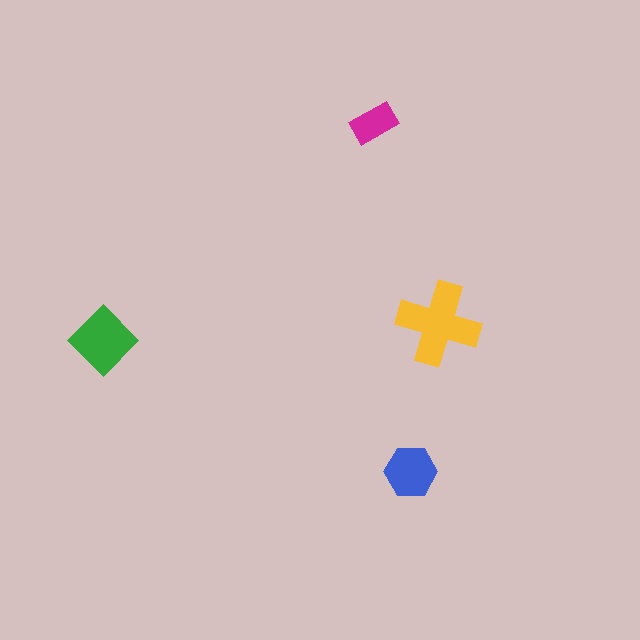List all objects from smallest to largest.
The magenta rectangle, the blue hexagon, the green diamond, the yellow cross.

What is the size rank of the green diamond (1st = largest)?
2nd.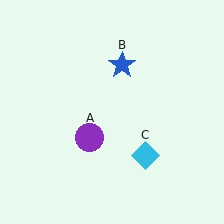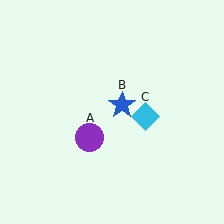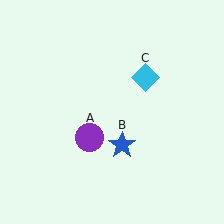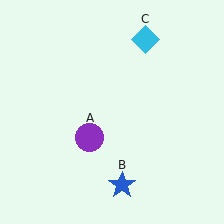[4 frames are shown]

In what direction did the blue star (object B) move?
The blue star (object B) moved down.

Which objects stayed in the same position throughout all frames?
Purple circle (object A) remained stationary.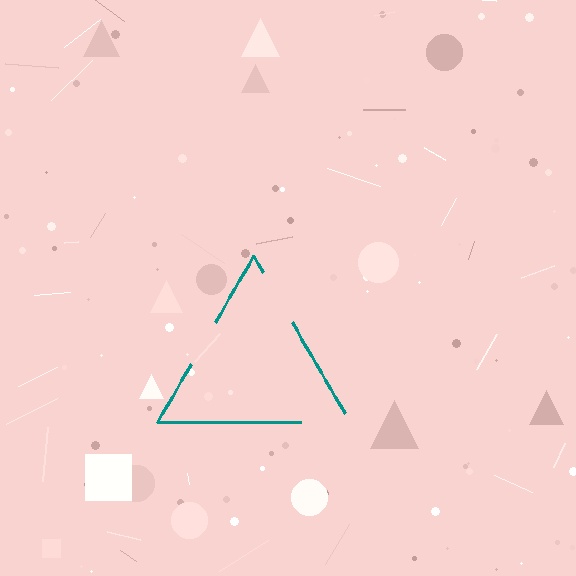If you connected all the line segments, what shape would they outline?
They would outline a triangle.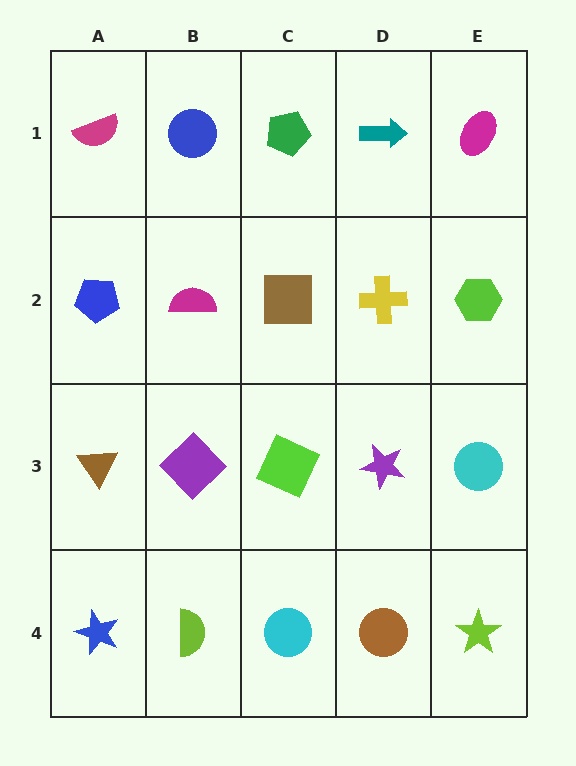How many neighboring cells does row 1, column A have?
2.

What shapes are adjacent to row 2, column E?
A magenta ellipse (row 1, column E), a cyan circle (row 3, column E), a yellow cross (row 2, column D).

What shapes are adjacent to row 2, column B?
A blue circle (row 1, column B), a purple diamond (row 3, column B), a blue pentagon (row 2, column A), a brown square (row 2, column C).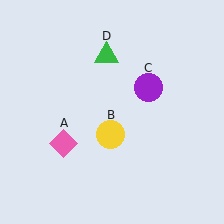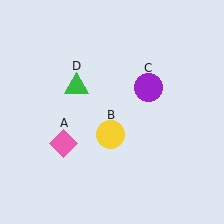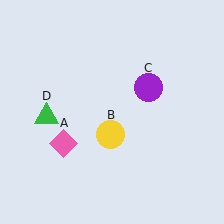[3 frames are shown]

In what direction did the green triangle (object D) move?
The green triangle (object D) moved down and to the left.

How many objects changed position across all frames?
1 object changed position: green triangle (object D).